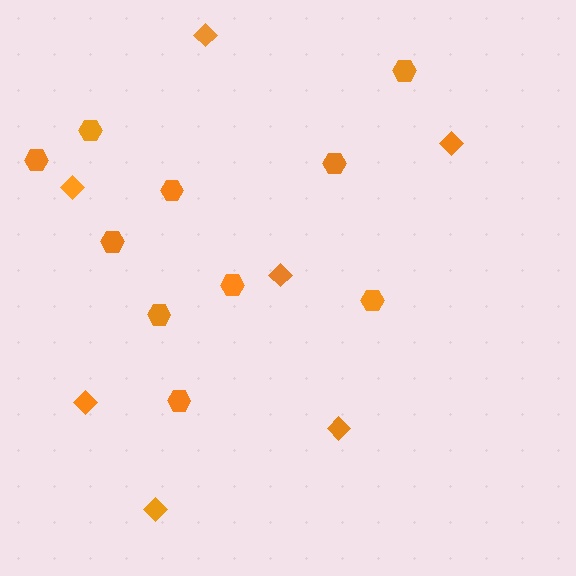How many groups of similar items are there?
There are 2 groups: one group of diamonds (7) and one group of hexagons (10).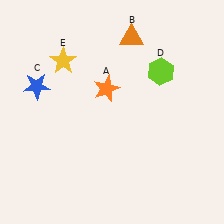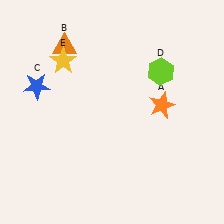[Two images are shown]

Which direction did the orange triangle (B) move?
The orange triangle (B) moved left.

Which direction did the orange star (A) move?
The orange star (A) moved right.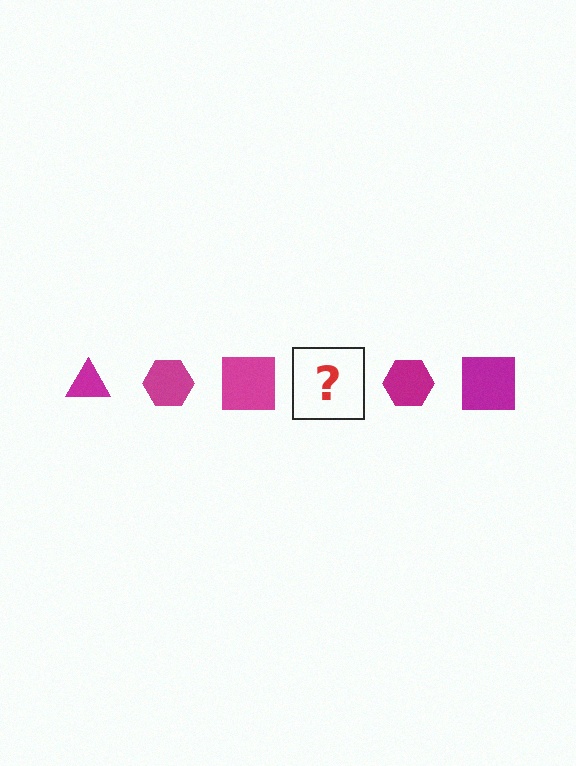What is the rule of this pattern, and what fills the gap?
The rule is that the pattern cycles through triangle, hexagon, square shapes in magenta. The gap should be filled with a magenta triangle.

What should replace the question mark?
The question mark should be replaced with a magenta triangle.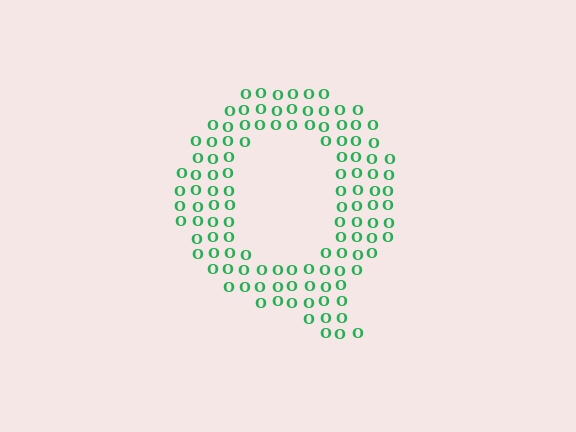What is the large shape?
The large shape is the letter Q.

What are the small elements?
The small elements are letter O's.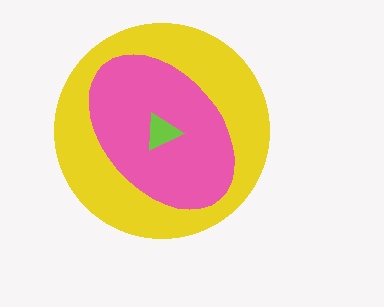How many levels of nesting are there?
3.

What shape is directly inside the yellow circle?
The pink ellipse.